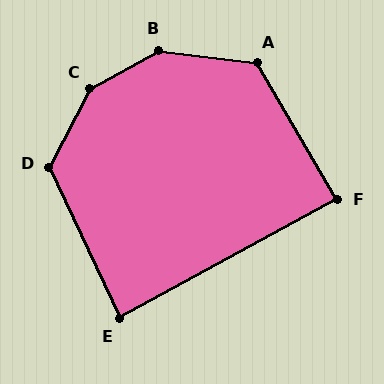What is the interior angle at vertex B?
Approximately 144 degrees (obtuse).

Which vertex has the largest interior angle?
C, at approximately 146 degrees.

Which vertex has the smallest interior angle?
E, at approximately 87 degrees.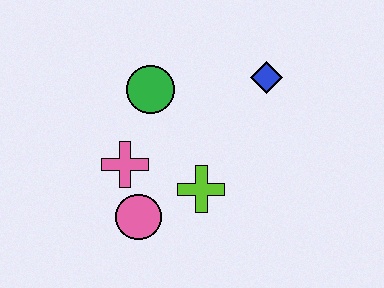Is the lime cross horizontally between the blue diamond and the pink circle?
Yes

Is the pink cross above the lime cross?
Yes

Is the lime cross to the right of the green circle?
Yes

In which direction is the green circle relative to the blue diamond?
The green circle is to the left of the blue diamond.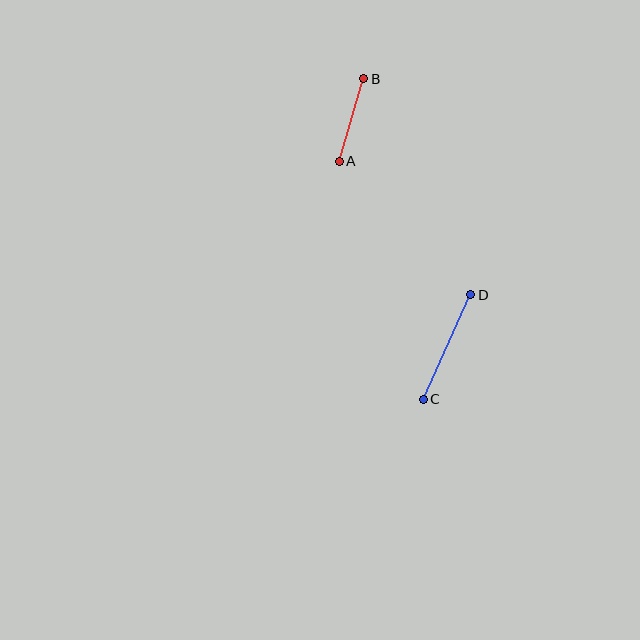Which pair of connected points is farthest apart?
Points C and D are farthest apart.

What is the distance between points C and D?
The distance is approximately 115 pixels.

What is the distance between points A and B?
The distance is approximately 86 pixels.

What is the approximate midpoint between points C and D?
The midpoint is at approximately (447, 347) pixels.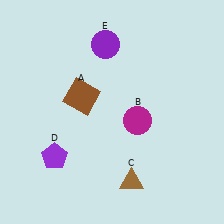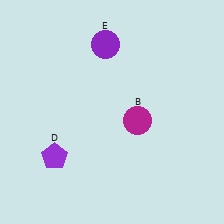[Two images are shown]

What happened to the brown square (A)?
The brown square (A) was removed in Image 2. It was in the top-left area of Image 1.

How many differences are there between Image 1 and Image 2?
There are 2 differences between the two images.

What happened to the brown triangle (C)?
The brown triangle (C) was removed in Image 2. It was in the bottom-right area of Image 1.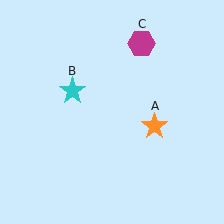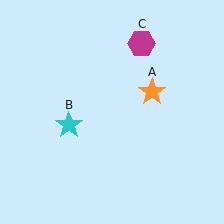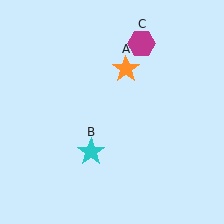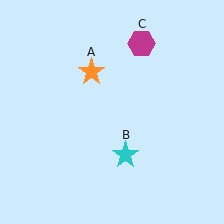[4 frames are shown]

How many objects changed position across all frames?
2 objects changed position: orange star (object A), cyan star (object B).